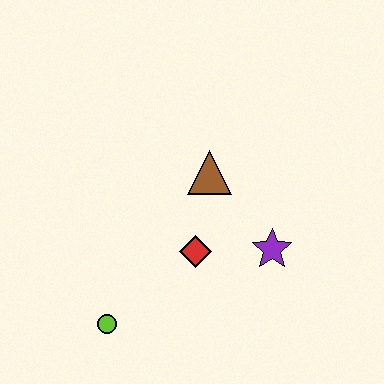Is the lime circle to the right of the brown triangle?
No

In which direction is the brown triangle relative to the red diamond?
The brown triangle is above the red diamond.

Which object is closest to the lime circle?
The red diamond is closest to the lime circle.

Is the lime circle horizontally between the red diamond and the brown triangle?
No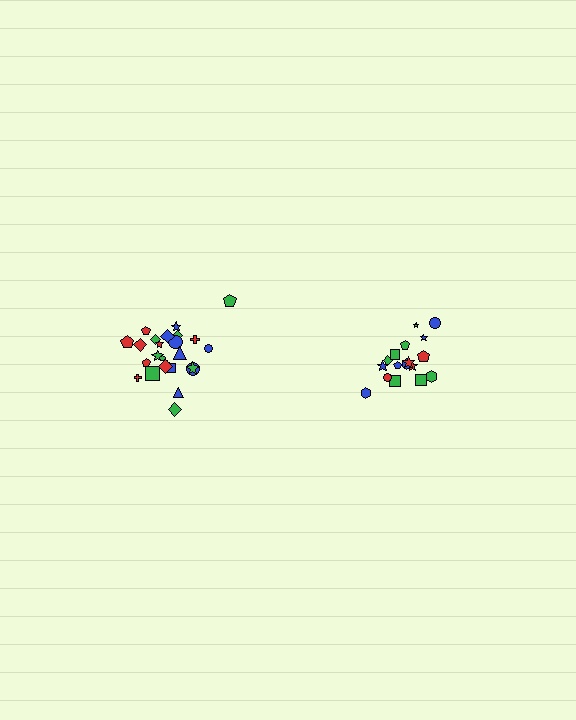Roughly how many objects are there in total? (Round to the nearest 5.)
Roughly 45 objects in total.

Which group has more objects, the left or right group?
The left group.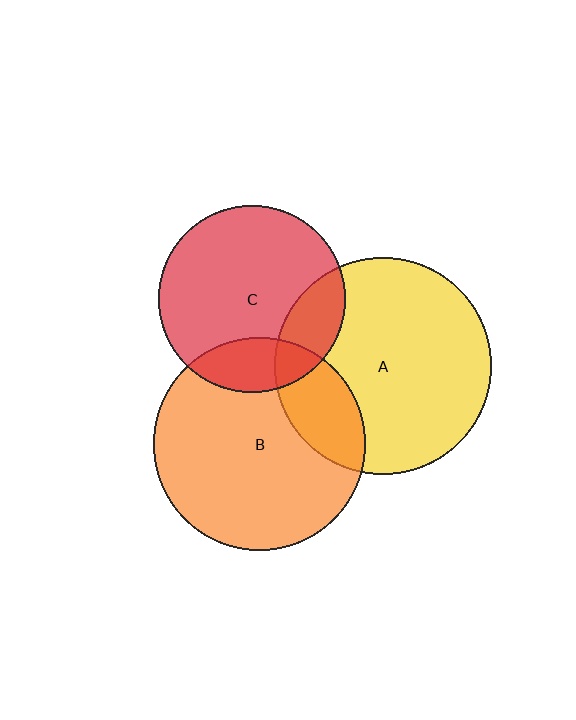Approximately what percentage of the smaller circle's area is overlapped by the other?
Approximately 20%.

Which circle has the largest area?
Circle A (yellow).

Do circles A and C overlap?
Yes.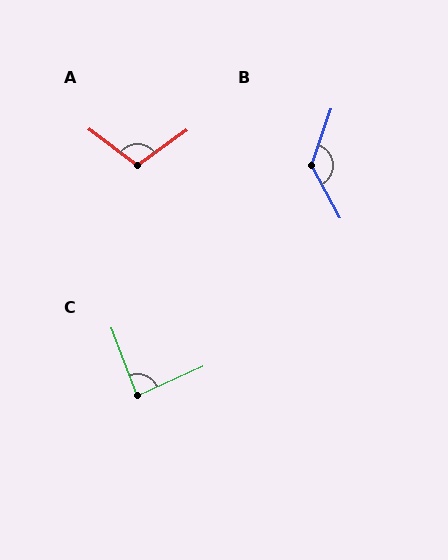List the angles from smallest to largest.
C (87°), A (107°), B (132°).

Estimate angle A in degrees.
Approximately 107 degrees.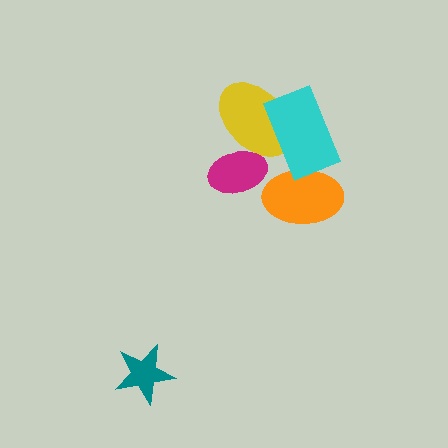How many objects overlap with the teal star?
0 objects overlap with the teal star.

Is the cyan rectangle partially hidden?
No, no other shape covers it.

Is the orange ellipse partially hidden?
Yes, it is partially covered by another shape.